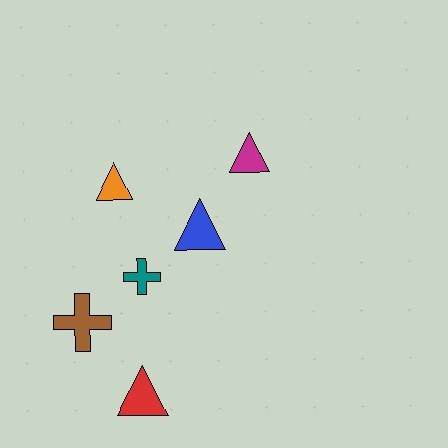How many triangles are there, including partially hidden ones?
There are 4 triangles.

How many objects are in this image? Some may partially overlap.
There are 6 objects.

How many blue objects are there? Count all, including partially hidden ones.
There is 1 blue object.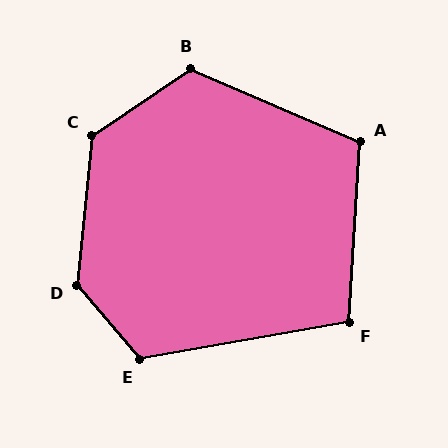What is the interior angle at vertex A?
Approximately 110 degrees (obtuse).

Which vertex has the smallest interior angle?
F, at approximately 104 degrees.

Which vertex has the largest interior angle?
D, at approximately 134 degrees.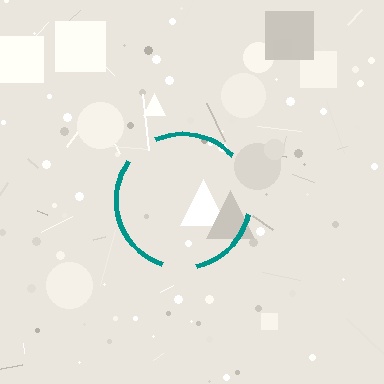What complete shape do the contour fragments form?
The contour fragments form a circle.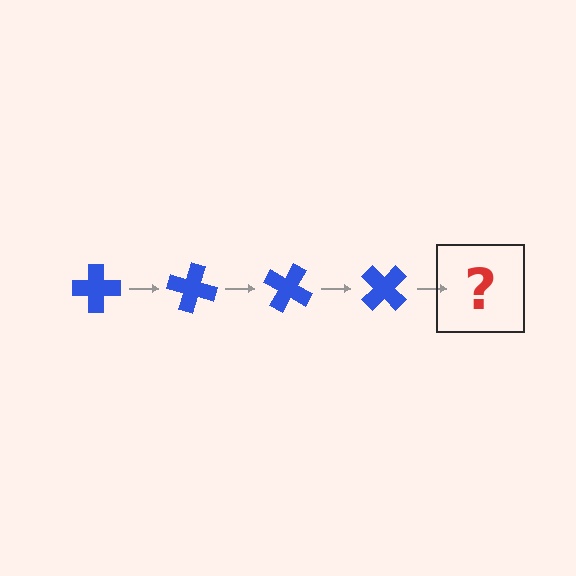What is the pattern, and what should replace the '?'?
The pattern is that the cross rotates 15 degrees each step. The '?' should be a blue cross rotated 60 degrees.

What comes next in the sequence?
The next element should be a blue cross rotated 60 degrees.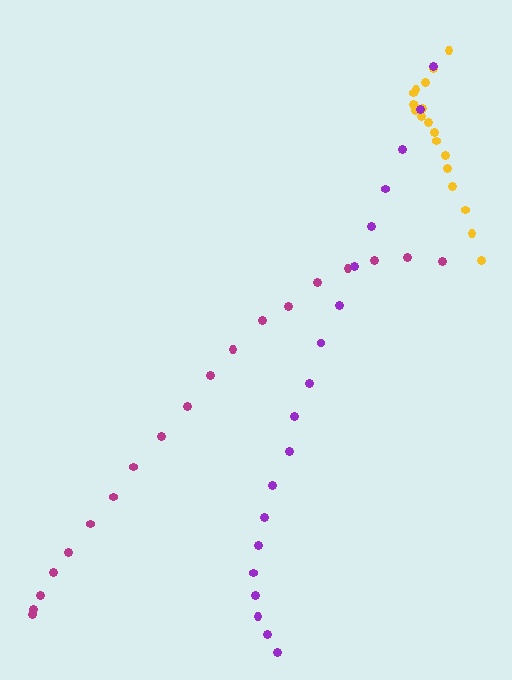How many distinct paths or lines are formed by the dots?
There are 3 distinct paths.